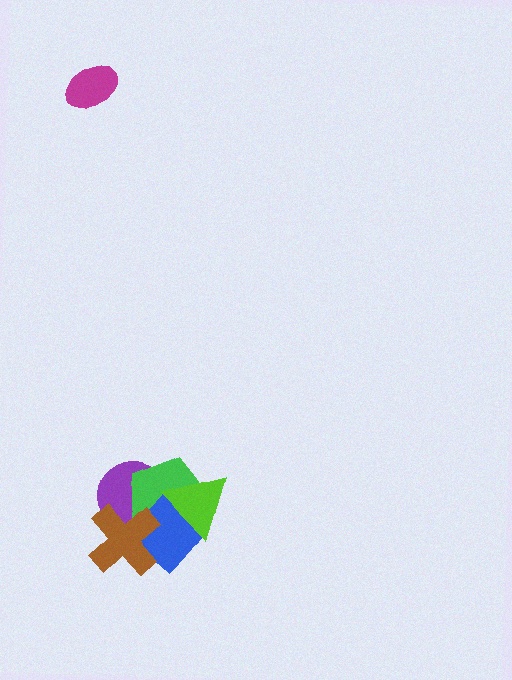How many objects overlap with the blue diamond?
5 objects overlap with the blue diamond.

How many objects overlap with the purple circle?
5 objects overlap with the purple circle.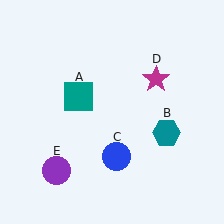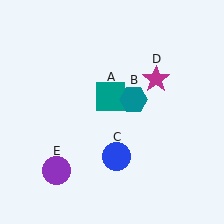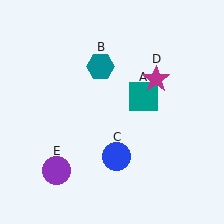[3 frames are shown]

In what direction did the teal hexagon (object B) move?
The teal hexagon (object B) moved up and to the left.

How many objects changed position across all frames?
2 objects changed position: teal square (object A), teal hexagon (object B).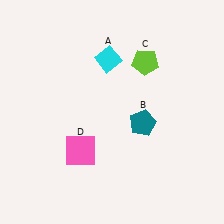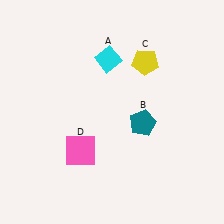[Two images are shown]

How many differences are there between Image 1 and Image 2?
There is 1 difference between the two images.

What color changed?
The pentagon (C) changed from lime in Image 1 to yellow in Image 2.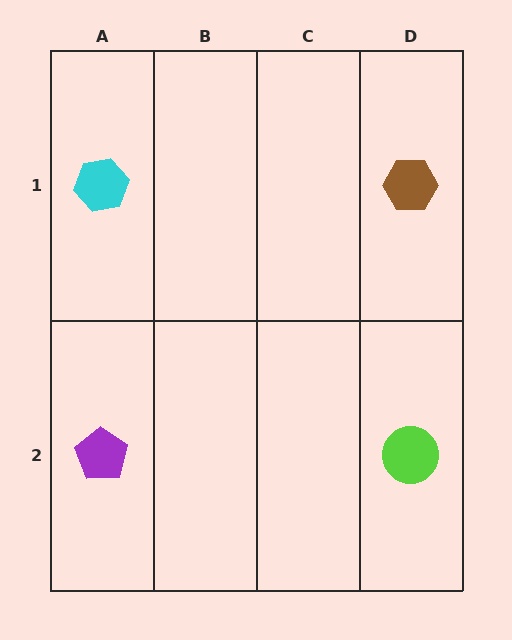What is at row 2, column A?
A purple pentagon.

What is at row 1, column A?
A cyan hexagon.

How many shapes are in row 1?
2 shapes.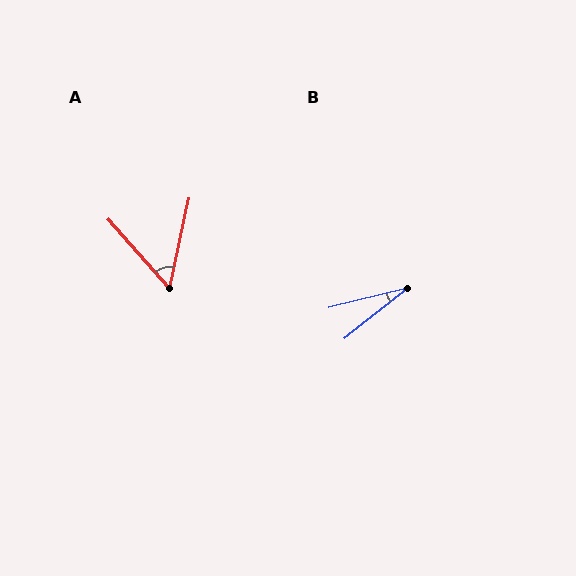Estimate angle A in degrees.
Approximately 53 degrees.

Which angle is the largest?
A, at approximately 53 degrees.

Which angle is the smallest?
B, at approximately 24 degrees.